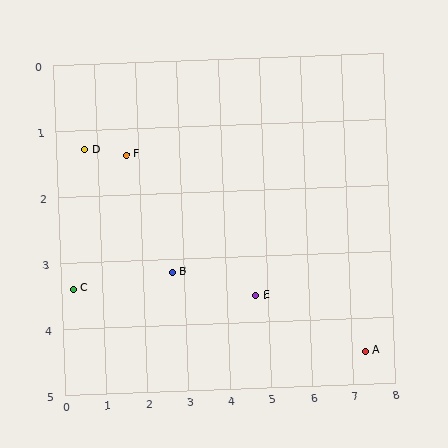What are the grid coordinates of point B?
Point B is at approximately (2.7, 3.2).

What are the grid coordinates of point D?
Point D is at approximately (0.7, 1.3).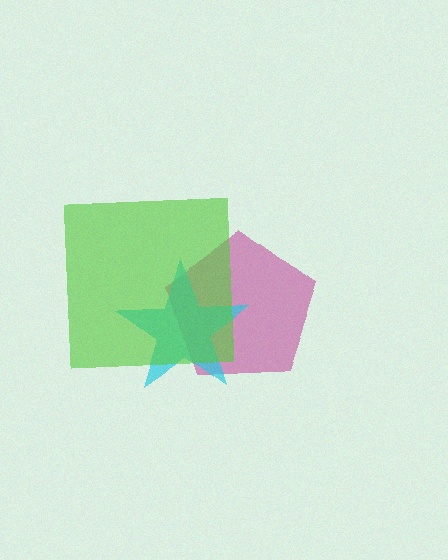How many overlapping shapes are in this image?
There are 3 overlapping shapes in the image.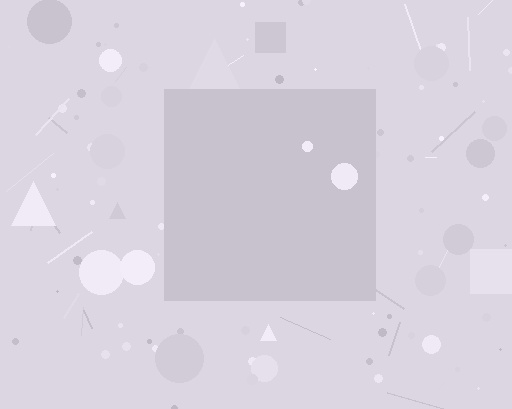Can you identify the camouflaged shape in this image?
The camouflaged shape is a square.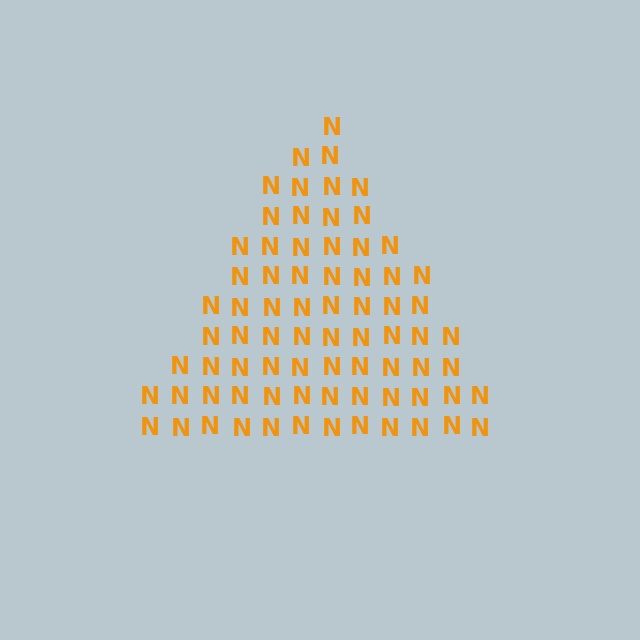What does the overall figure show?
The overall figure shows a triangle.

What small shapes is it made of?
It is made of small letter N's.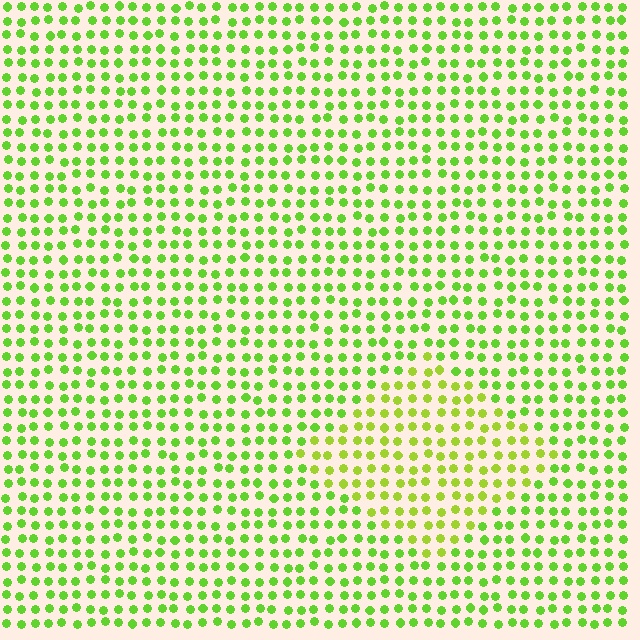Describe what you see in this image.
The image is filled with small lime elements in a uniform arrangement. A diamond-shaped region is visible where the elements are tinted to a slightly different hue, forming a subtle color boundary.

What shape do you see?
I see a diamond.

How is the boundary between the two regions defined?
The boundary is defined purely by a slight shift in hue (about 22 degrees). Spacing, size, and orientation are identical on both sides.